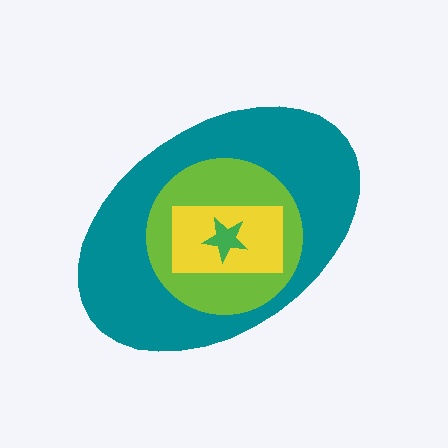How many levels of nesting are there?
4.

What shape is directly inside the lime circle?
The yellow rectangle.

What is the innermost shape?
The green star.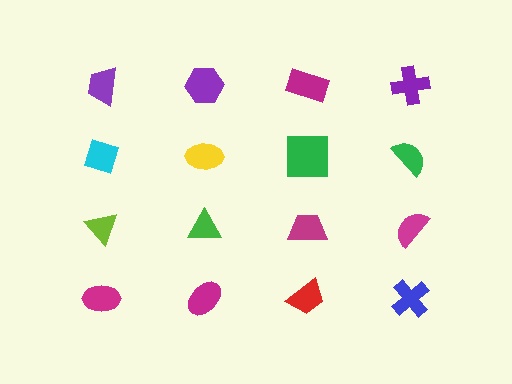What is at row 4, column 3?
A red trapezoid.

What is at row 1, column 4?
A purple cross.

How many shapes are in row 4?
4 shapes.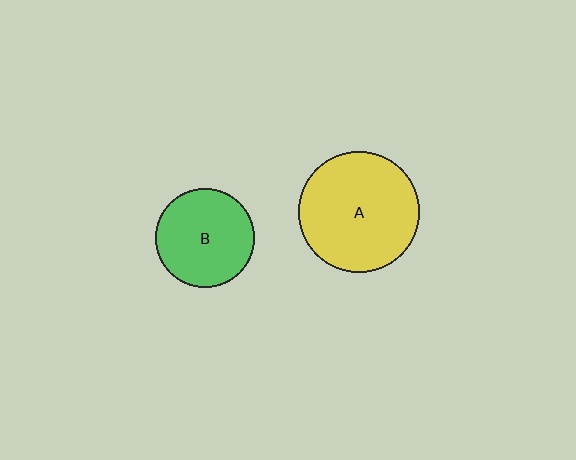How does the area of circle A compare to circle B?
Approximately 1.5 times.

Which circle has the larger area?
Circle A (yellow).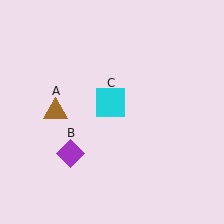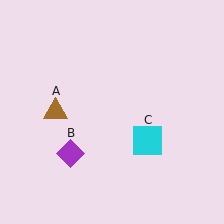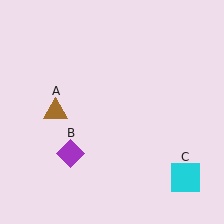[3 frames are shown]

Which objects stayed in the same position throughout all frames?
Brown triangle (object A) and purple diamond (object B) remained stationary.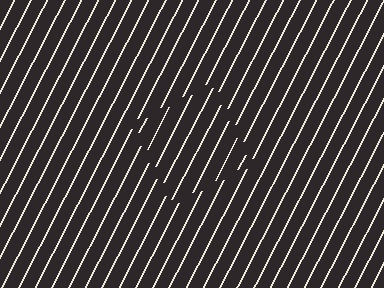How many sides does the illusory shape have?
4 sides — the line-ends trace a square.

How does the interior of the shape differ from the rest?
The interior of the shape contains the same grating, shifted by half a period — the contour is defined by the phase discontinuity where line-ends from the inner and outer gratings abut.